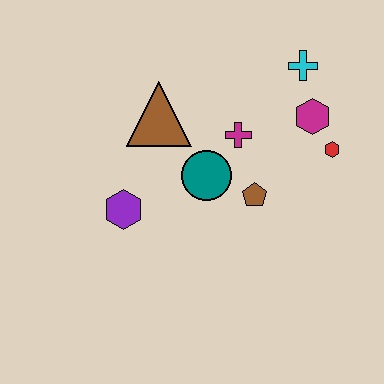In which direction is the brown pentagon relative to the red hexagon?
The brown pentagon is to the left of the red hexagon.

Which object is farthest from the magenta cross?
The purple hexagon is farthest from the magenta cross.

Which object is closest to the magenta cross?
The teal circle is closest to the magenta cross.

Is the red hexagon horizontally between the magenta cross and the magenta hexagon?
No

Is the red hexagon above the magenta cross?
No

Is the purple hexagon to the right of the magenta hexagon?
No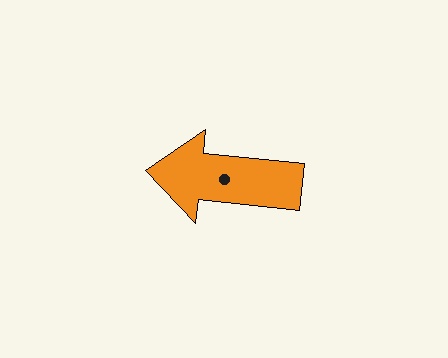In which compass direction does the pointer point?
West.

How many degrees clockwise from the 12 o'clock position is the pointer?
Approximately 276 degrees.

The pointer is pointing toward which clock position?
Roughly 9 o'clock.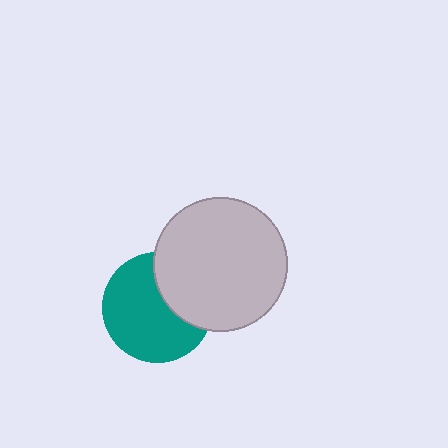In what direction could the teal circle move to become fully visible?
The teal circle could move left. That would shift it out from behind the light gray circle entirely.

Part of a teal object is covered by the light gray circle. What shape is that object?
It is a circle.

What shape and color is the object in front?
The object in front is a light gray circle.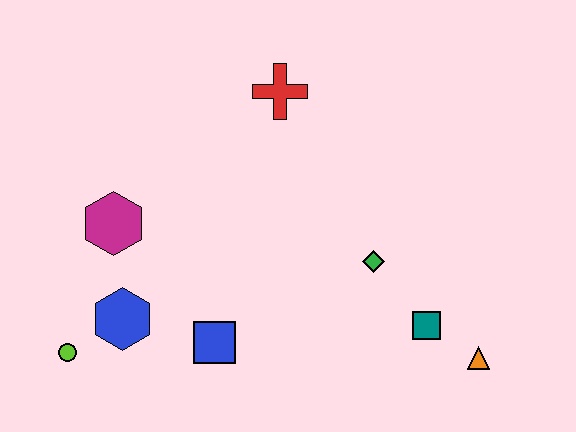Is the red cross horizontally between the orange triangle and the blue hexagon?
Yes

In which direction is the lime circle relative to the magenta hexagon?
The lime circle is below the magenta hexagon.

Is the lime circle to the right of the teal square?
No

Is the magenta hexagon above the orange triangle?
Yes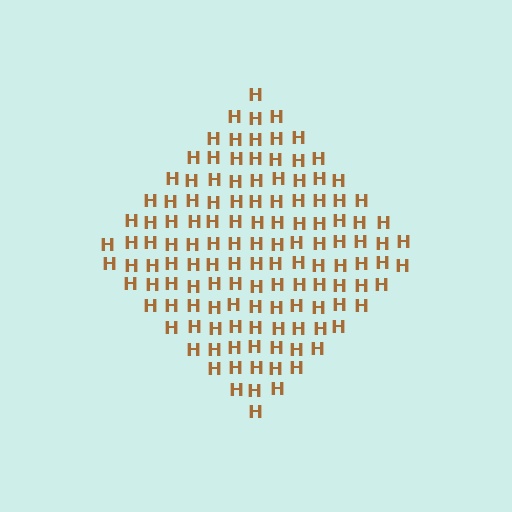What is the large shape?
The large shape is a diamond.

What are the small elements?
The small elements are letter H's.